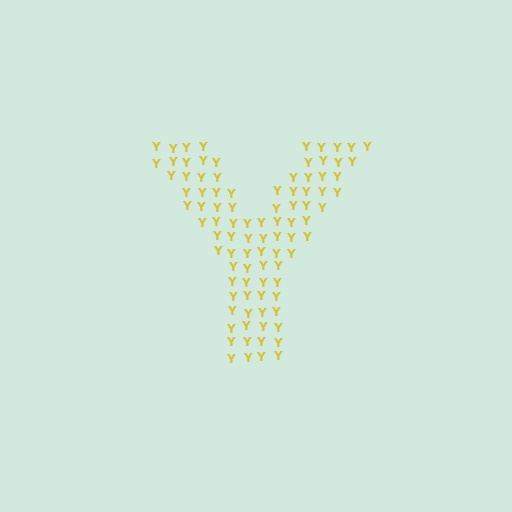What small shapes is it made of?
It is made of small letter Y's.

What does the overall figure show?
The overall figure shows the letter Y.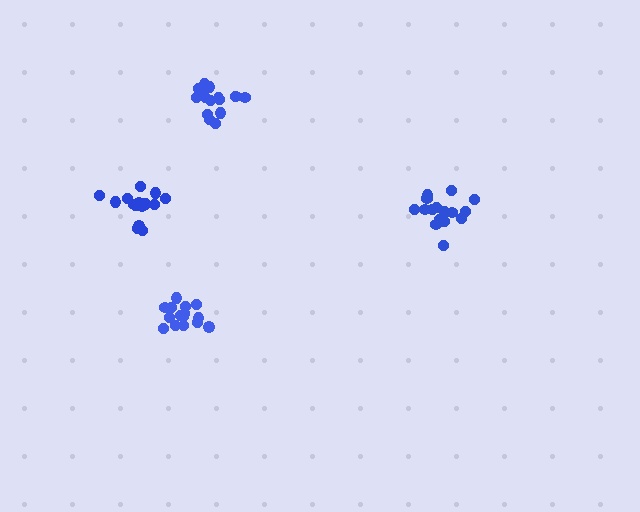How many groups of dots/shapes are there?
There are 4 groups.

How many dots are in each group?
Group 1: 16 dots, Group 2: 15 dots, Group 3: 15 dots, Group 4: 16 dots (62 total).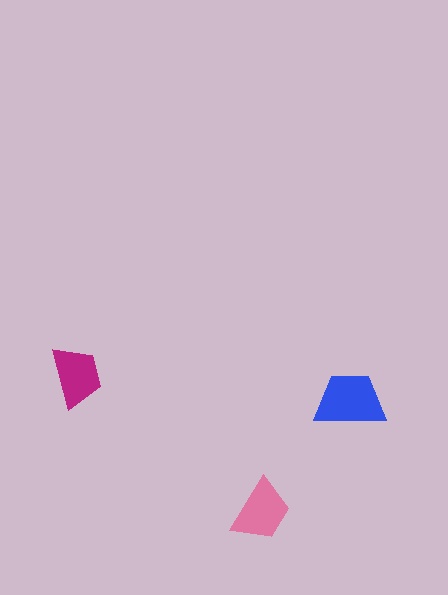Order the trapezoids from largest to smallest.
the blue one, the pink one, the magenta one.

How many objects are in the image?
There are 3 objects in the image.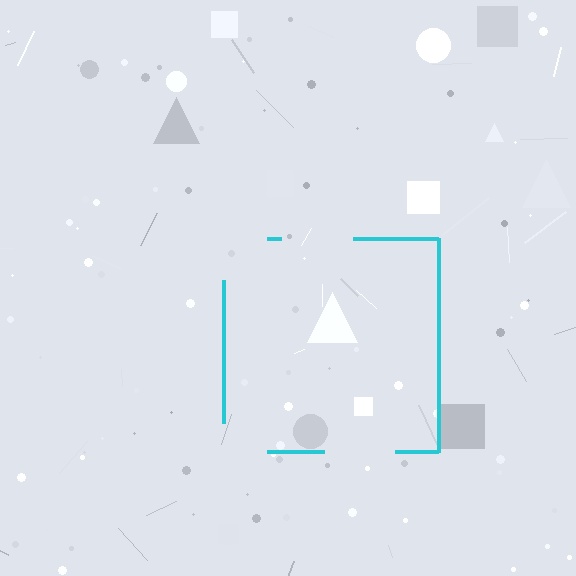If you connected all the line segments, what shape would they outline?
They would outline a square.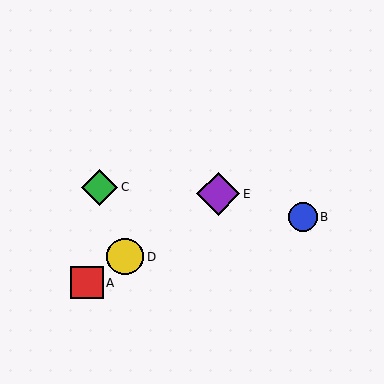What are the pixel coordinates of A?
Object A is at (87, 283).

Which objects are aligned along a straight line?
Objects A, D, E are aligned along a straight line.